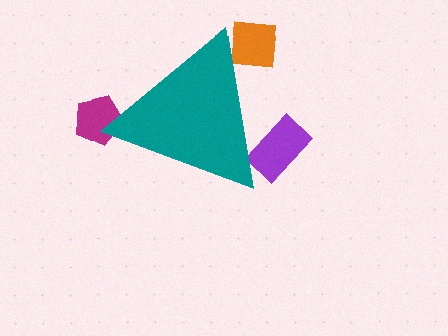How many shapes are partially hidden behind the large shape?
3 shapes are partially hidden.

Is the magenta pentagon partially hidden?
Yes, the magenta pentagon is partially hidden behind the teal triangle.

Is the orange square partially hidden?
Yes, the orange square is partially hidden behind the teal triangle.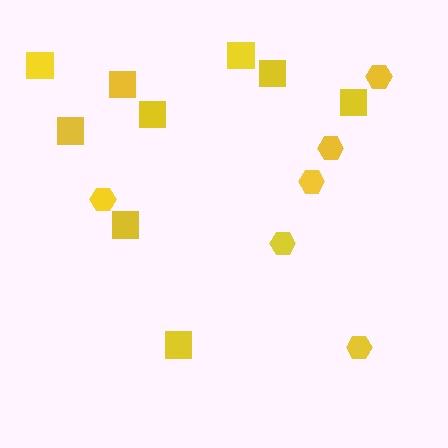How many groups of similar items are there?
There are 2 groups: one group of squares (9) and one group of hexagons (6).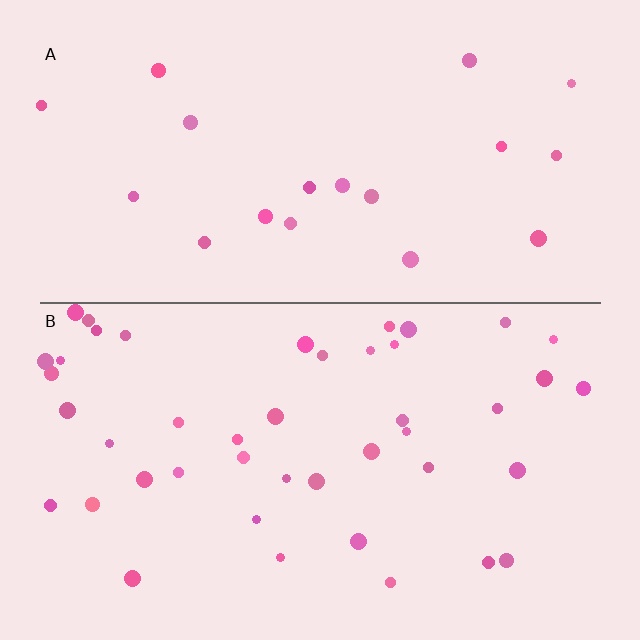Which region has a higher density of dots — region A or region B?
B (the bottom).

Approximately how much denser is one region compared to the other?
Approximately 2.4× — region B over region A.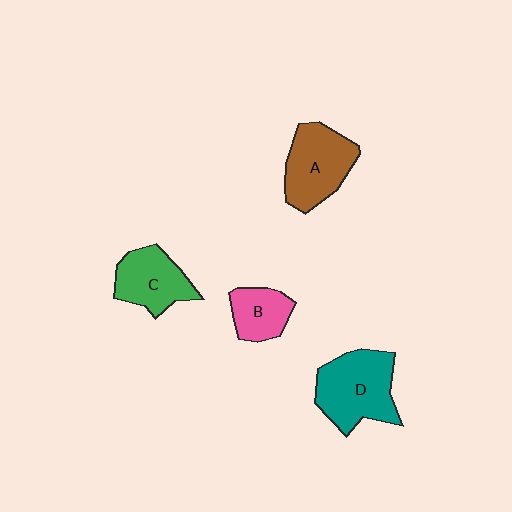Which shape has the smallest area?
Shape B (pink).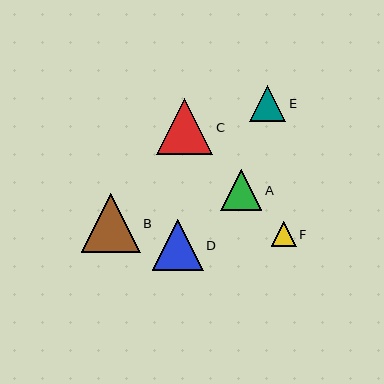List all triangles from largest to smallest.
From largest to smallest: B, C, D, A, E, F.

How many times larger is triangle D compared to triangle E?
Triangle D is approximately 1.4 times the size of triangle E.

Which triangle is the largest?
Triangle B is the largest with a size of approximately 58 pixels.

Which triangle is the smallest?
Triangle F is the smallest with a size of approximately 25 pixels.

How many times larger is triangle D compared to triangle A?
Triangle D is approximately 1.2 times the size of triangle A.